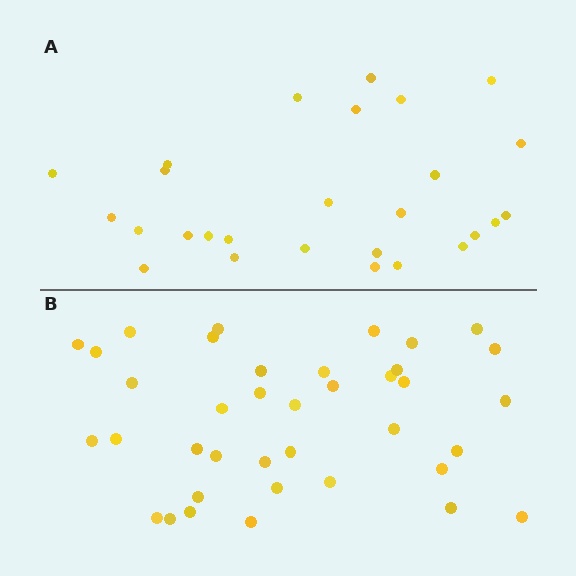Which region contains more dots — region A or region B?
Region B (the bottom region) has more dots.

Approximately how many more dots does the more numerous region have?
Region B has roughly 12 or so more dots than region A.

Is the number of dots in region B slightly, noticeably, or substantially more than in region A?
Region B has noticeably more, but not dramatically so. The ratio is roughly 1.4 to 1.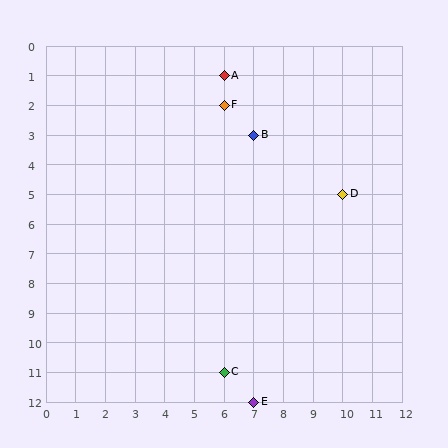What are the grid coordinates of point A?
Point A is at grid coordinates (6, 1).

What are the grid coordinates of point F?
Point F is at grid coordinates (6, 2).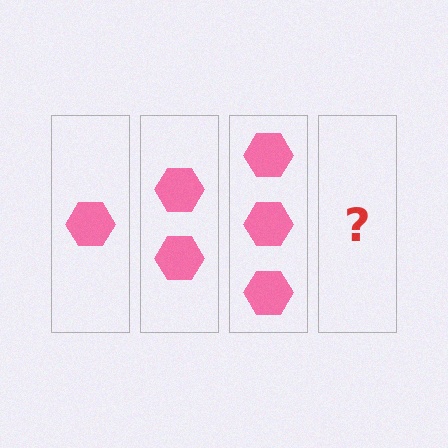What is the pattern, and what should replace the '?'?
The pattern is that each step adds one more hexagon. The '?' should be 4 hexagons.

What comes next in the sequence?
The next element should be 4 hexagons.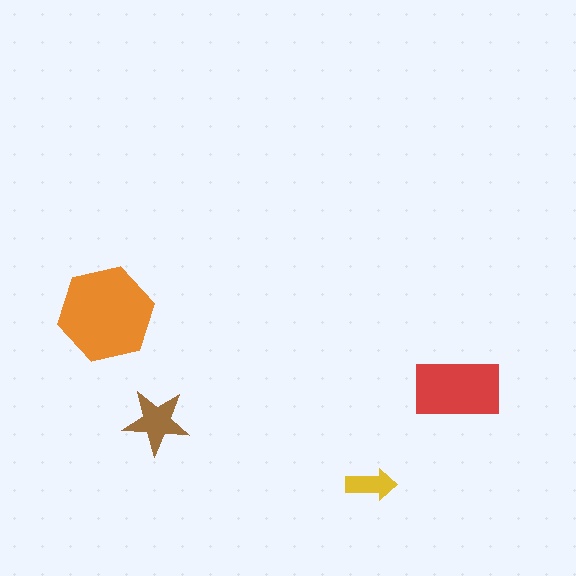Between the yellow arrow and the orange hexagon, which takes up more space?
The orange hexagon.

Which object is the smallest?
The yellow arrow.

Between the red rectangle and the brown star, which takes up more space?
The red rectangle.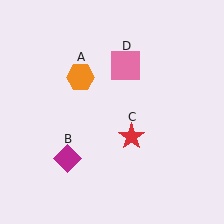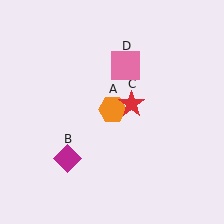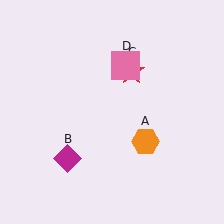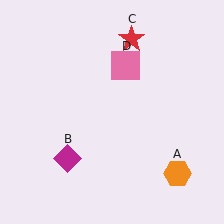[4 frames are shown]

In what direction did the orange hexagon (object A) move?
The orange hexagon (object A) moved down and to the right.